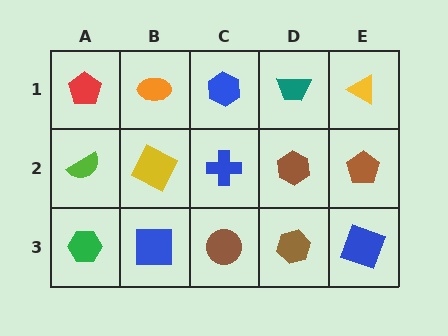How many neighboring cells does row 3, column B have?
3.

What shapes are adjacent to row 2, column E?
A yellow triangle (row 1, column E), a blue square (row 3, column E), a brown hexagon (row 2, column D).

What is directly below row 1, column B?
A yellow square.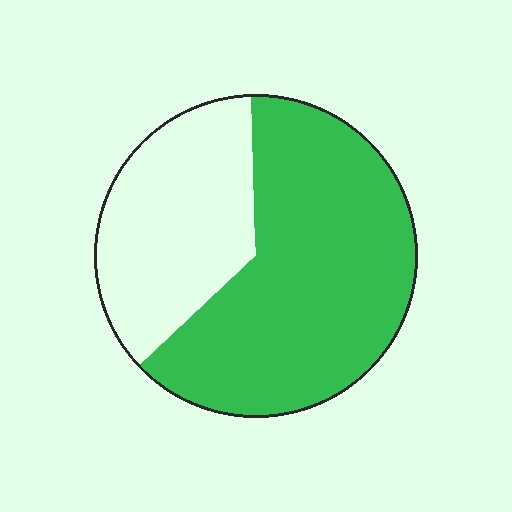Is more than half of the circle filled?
Yes.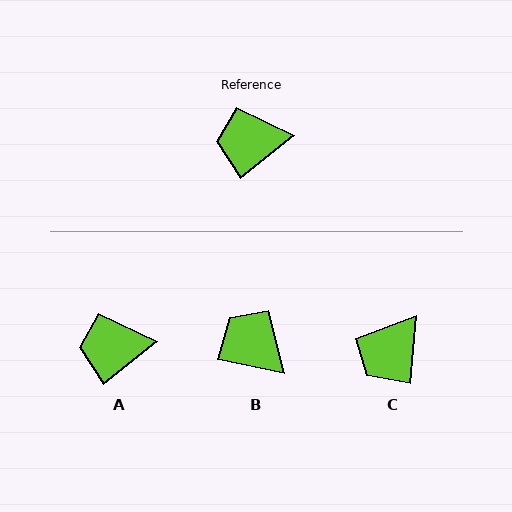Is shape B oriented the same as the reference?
No, it is off by about 50 degrees.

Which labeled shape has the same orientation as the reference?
A.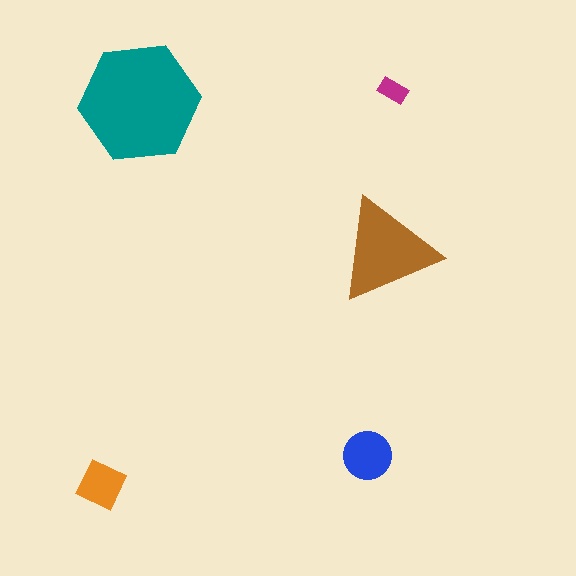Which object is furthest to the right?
The magenta rectangle is rightmost.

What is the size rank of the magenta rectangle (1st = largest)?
5th.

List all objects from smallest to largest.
The magenta rectangle, the orange diamond, the blue circle, the brown triangle, the teal hexagon.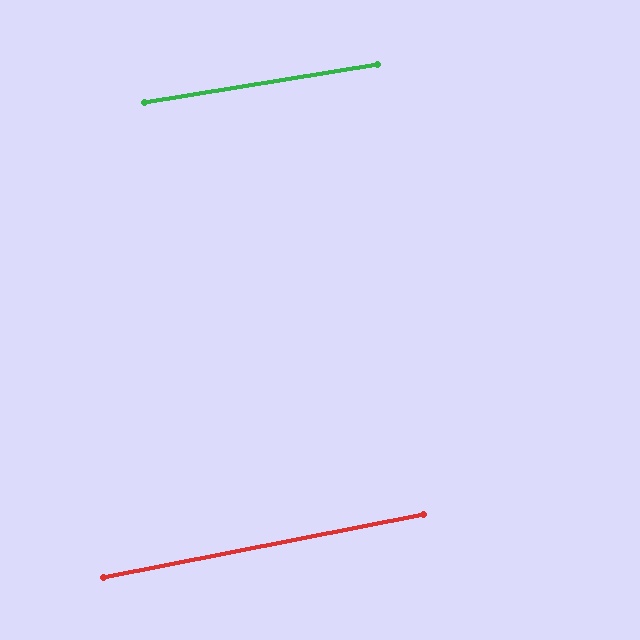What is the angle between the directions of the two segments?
Approximately 2 degrees.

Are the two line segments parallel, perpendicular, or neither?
Parallel — their directions differ by only 1.9°.